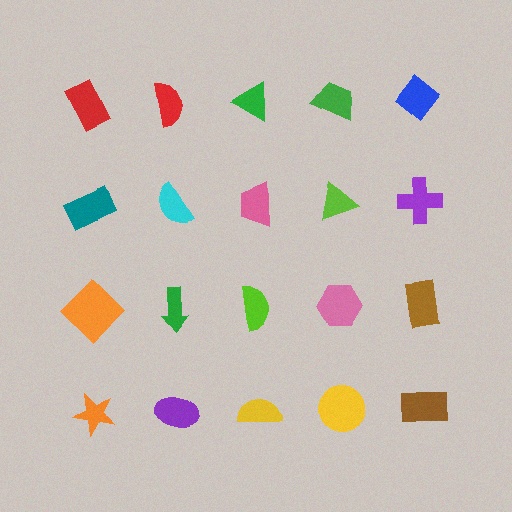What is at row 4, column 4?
A yellow circle.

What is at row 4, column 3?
A yellow semicircle.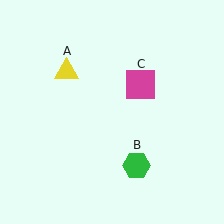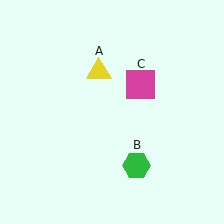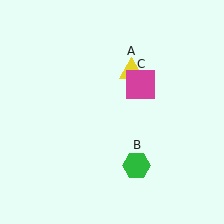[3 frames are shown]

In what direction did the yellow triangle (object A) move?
The yellow triangle (object A) moved right.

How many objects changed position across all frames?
1 object changed position: yellow triangle (object A).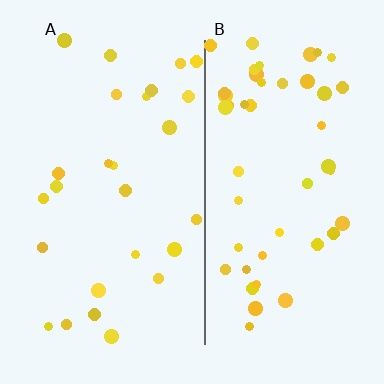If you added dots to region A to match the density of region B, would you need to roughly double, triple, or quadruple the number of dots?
Approximately double.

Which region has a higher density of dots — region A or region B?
B (the right).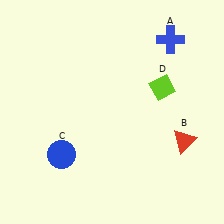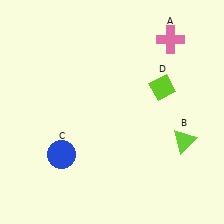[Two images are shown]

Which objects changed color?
A changed from blue to pink. B changed from red to lime.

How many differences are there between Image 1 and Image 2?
There are 2 differences between the two images.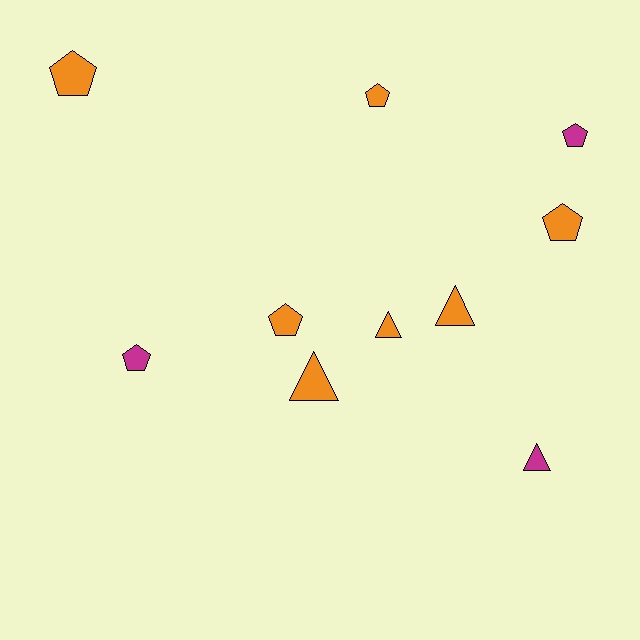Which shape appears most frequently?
Pentagon, with 6 objects.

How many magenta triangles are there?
There is 1 magenta triangle.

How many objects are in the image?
There are 10 objects.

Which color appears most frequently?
Orange, with 7 objects.